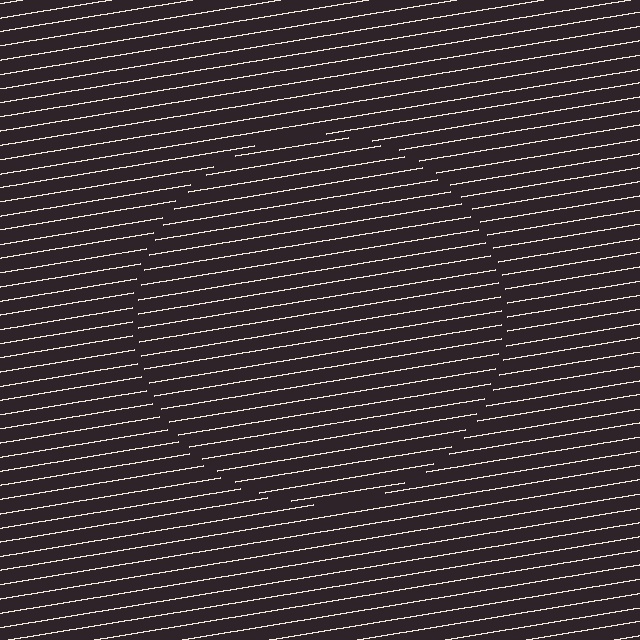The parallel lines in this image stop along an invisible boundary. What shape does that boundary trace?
An illusory circle. The interior of the shape contains the same grating, shifted by half a period — the contour is defined by the phase discontinuity where line-ends from the inner and outer gratings abut.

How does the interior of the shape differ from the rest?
The interior of the shape contains the same grating, shifted by half a period — the contour is defined by the phase discontinuity where line-ends from the inner and outer gratings abut.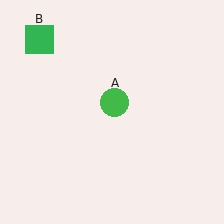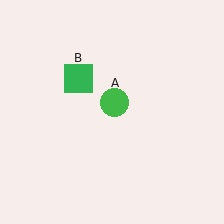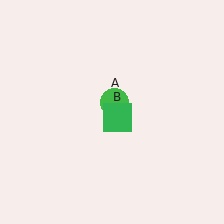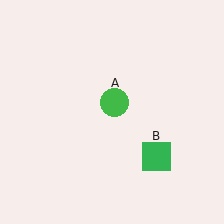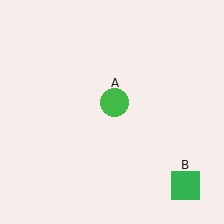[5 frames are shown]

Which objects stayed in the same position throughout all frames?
Green circle (object A) remained stationary.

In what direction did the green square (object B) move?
The green square (object B) moved down and to the right.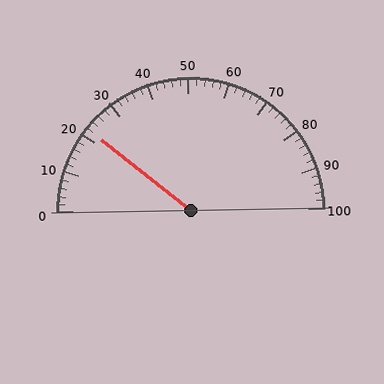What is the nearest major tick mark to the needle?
The nearest major tick mark is 20.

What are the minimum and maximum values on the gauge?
The gauge ranges from 0 to 100.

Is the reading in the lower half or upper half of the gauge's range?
The reading is in the lower half of the range (0 to 100).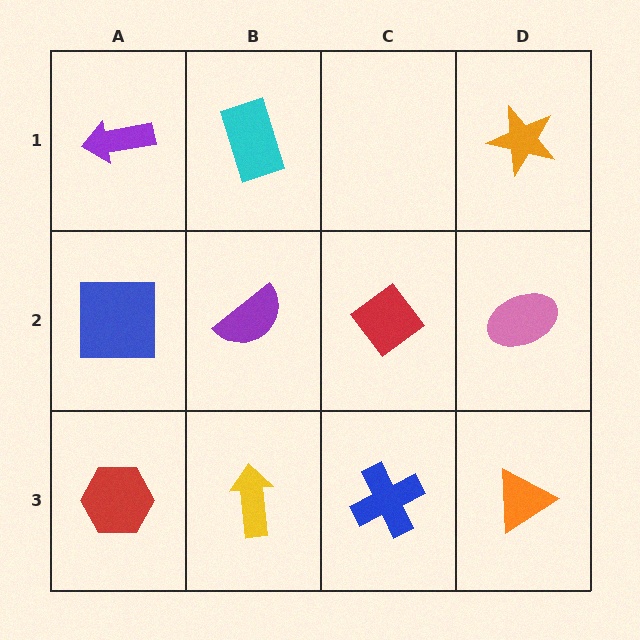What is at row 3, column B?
A yellow arrow.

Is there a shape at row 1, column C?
No, that cell is empty.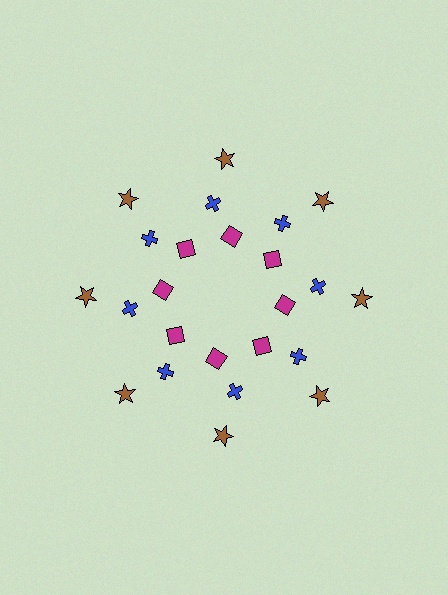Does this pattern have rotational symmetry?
Yes, this pattern has 8-fold rotational symmetry. It looks the same after rotating 45 degrees around the center.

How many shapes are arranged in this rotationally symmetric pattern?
There are 24 shapes, arranged in 8 groups of 3.